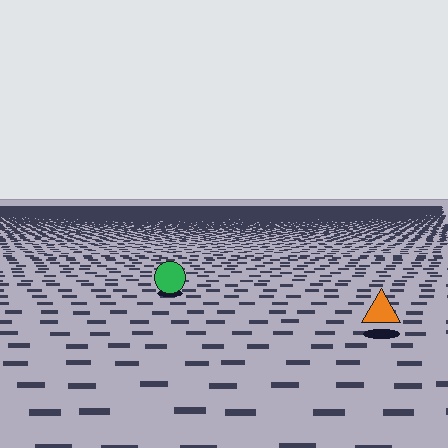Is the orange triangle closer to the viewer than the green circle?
Yes. The orange triangle is closer — you can tell from the texture gradient: the ground texture is coarser near it.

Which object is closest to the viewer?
The orange triangle is closest. The texture marks near it are larger and more spread out.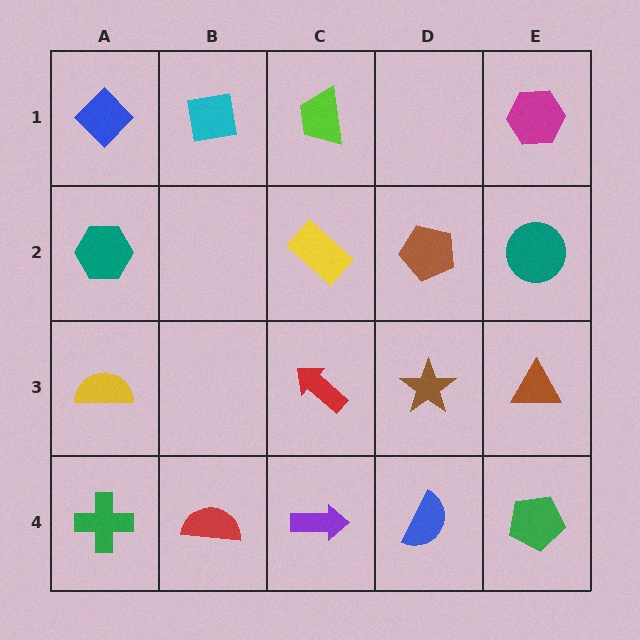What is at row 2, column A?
A teal hexagon.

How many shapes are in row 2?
4 shapes.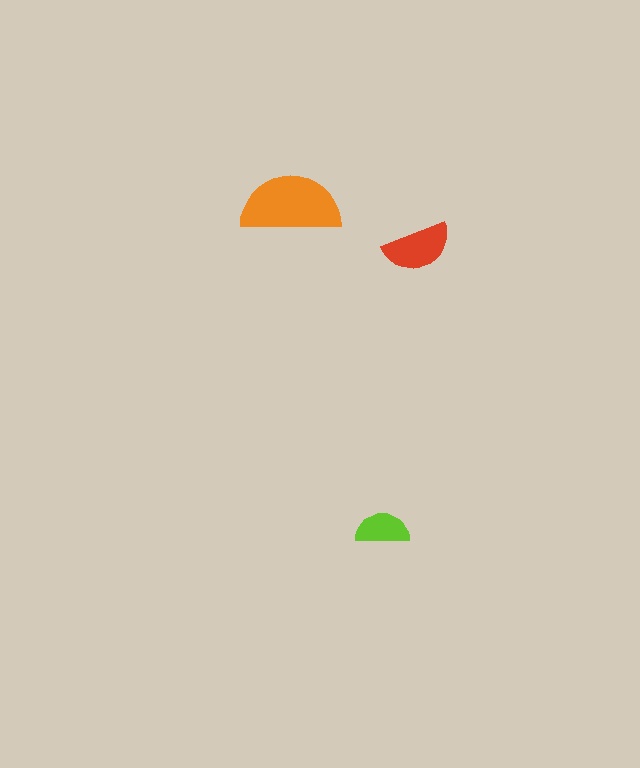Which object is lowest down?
The lime semicircle is bottommost.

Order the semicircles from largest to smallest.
the orange one, the red one, the lime one.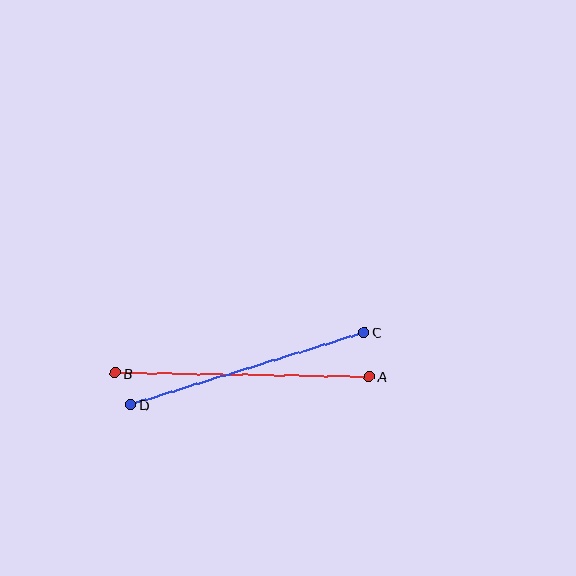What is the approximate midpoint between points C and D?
The midpoint is at approximately (248, 368) pixels.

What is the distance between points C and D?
The distance is approximately 244 pixels.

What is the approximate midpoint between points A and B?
The midpoint is at approximately (242, 375) pixels.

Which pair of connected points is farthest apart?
Points A and B are farthest apart.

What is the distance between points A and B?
The distance is approximately 255 pixels.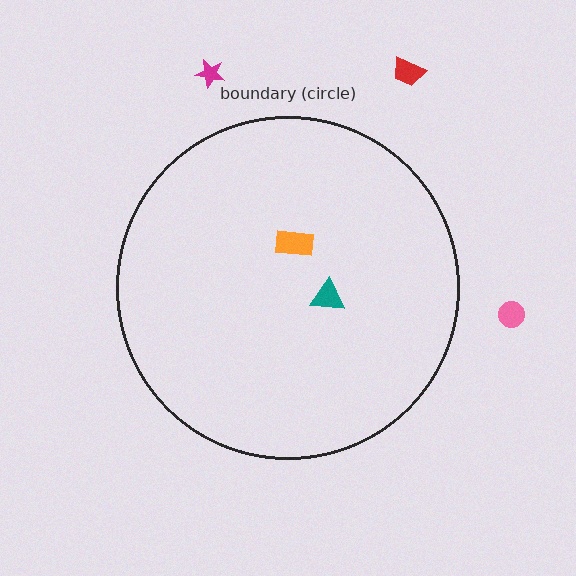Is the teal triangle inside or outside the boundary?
Inside.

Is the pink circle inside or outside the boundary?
Outside.